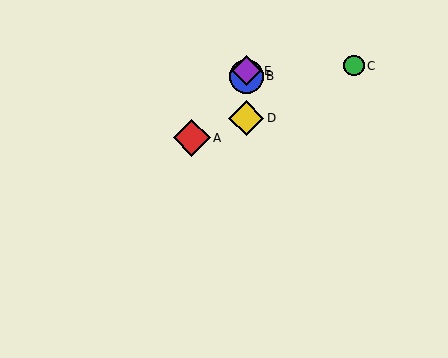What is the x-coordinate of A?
Object A is at x≈192.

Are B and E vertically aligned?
Yes, both are at x≈246.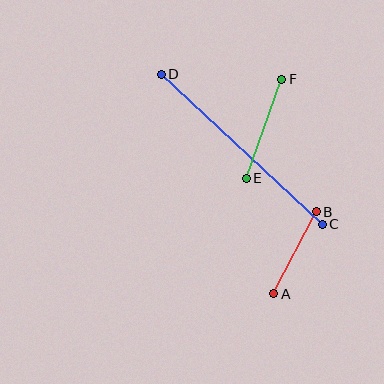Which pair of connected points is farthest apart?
Points C and D are farthest apart.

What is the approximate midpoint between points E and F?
The midpoint is at approximately (264, 129) pixels.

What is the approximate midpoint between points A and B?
The midpoint is at approximately (295, 253) pixels.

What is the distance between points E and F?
The distance is approximately 105 pixels.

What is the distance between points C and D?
The distance is approximately 220 pixels.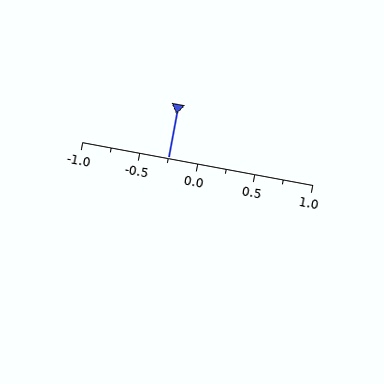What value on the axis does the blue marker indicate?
The marker indicates approximately -0.25.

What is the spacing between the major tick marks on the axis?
The major ticks are spaced 0.5 apart.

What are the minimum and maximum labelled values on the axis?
The axis runs from -1.0 to 1.0.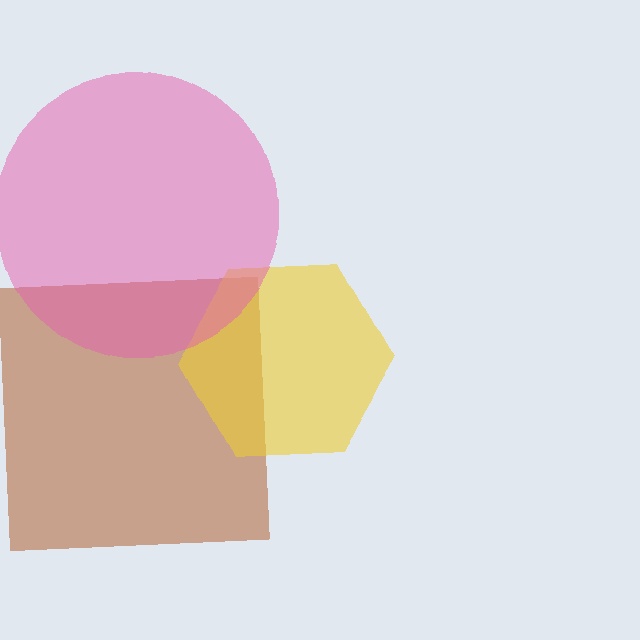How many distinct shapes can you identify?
There are 3 distinct shapes: a brown square, a yellow hexagon, a pink circle.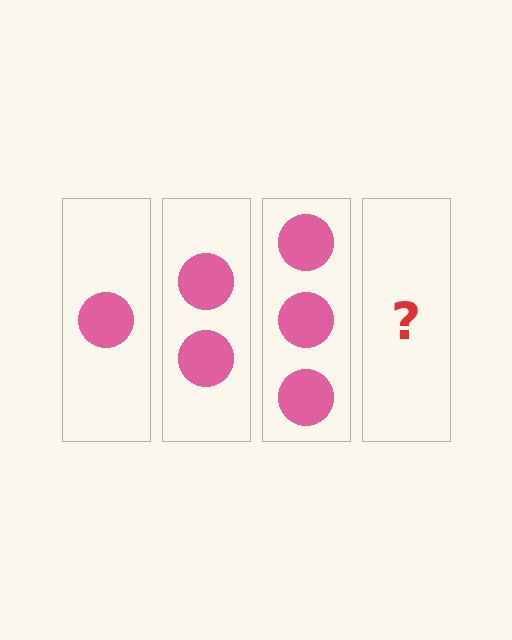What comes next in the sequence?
The next element should be 4 circles.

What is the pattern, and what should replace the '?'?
The pattern is that each step adds one more circle. The '?' should be 4 circles.